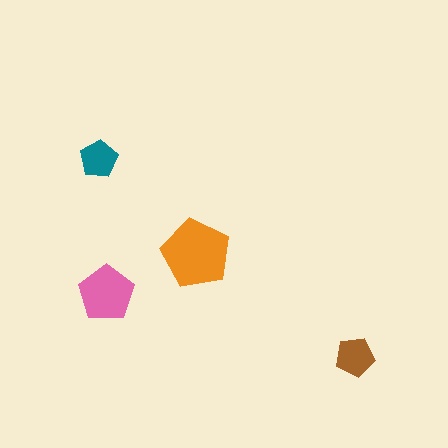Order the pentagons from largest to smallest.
the orange one, the pink one, the brown one, the teal one.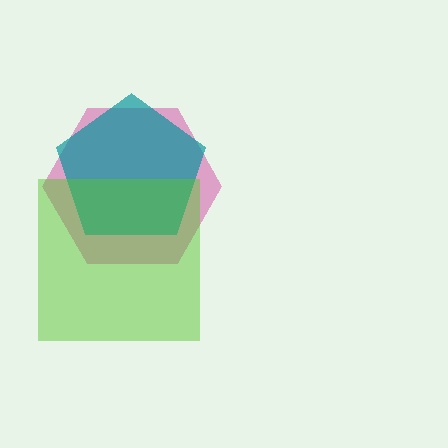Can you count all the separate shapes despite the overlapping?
Yes, there are 3 separate shapes.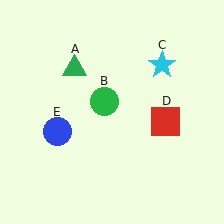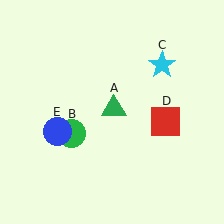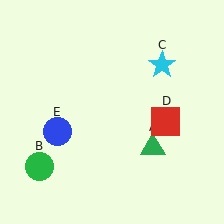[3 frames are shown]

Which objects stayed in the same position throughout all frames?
Cyan star (object C) and red square (object D) and blue circle (object E) remained stationary.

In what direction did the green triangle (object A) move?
The green triangle (object A) moved down and to the right.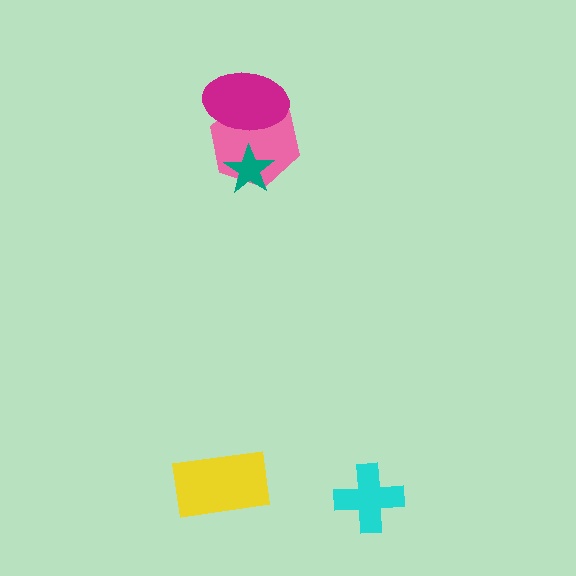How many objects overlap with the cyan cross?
0 objects overlap with the cyan cross.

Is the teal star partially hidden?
No, no other shape covers it.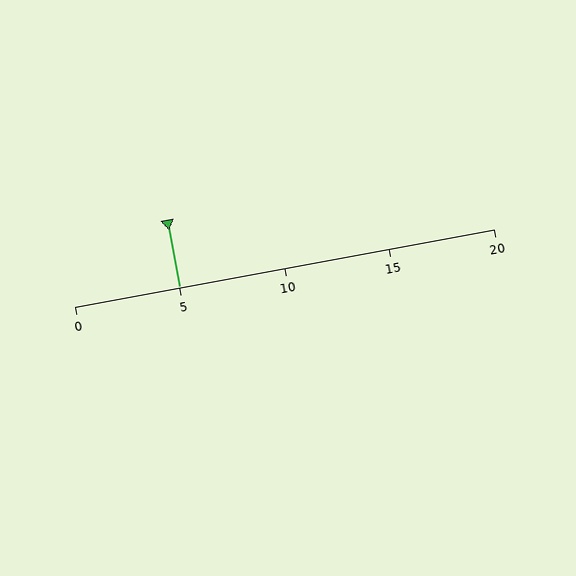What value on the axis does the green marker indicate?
The marker indicates approximately 5.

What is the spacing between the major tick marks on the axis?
The major ticks are spaced 5 apart.